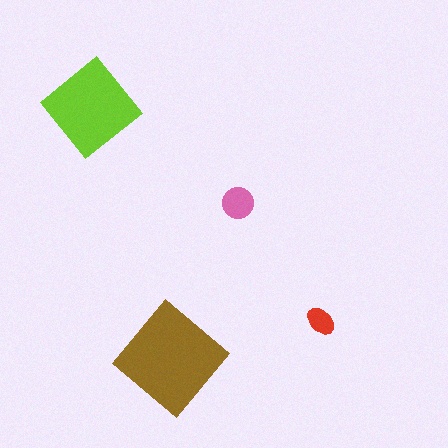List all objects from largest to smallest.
The brown diamond, the lime diamond, the pink circle, the red ellipse.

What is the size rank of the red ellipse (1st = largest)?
4th.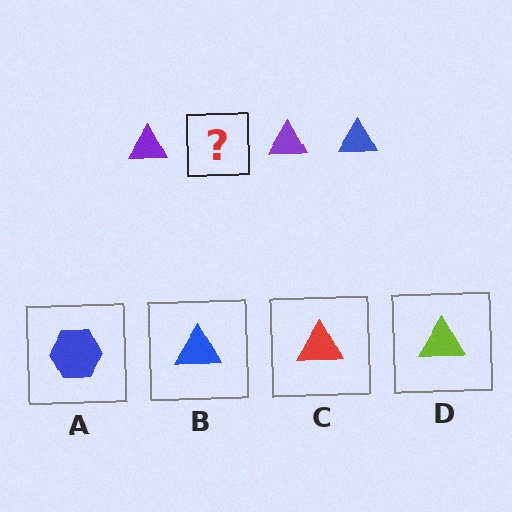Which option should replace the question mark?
Option B.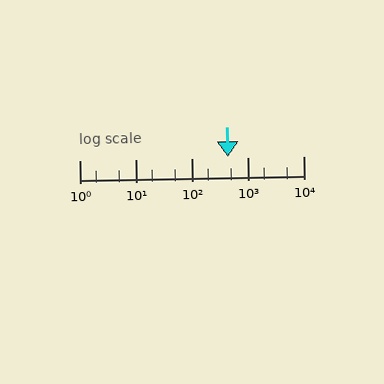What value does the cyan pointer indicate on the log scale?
The pointer indicates approximately 440.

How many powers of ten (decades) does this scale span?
The scale spans 4 decades, from 1 to 10000.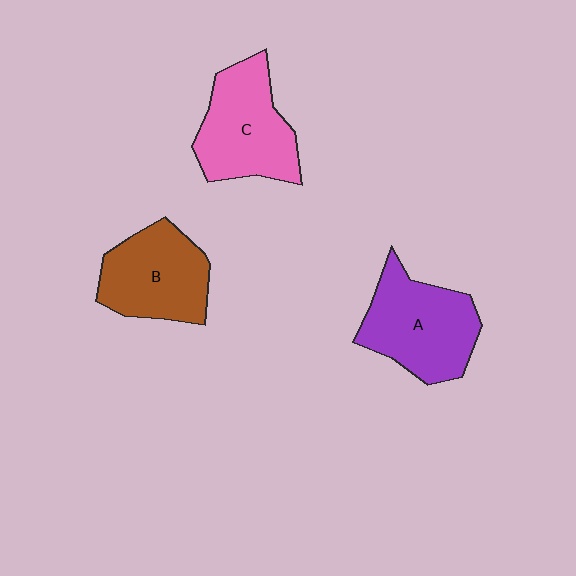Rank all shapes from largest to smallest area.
From largest to smallest: A (purple), C (pink), B (brown).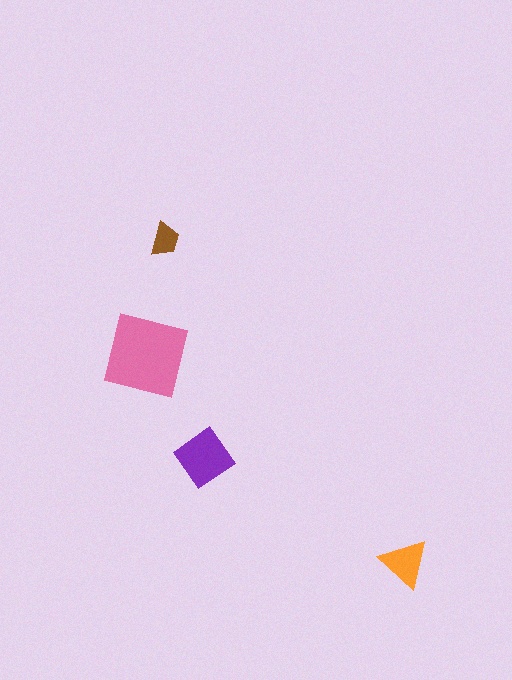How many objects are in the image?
There are 4 objects in the image.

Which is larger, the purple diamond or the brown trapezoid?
The purple diamond.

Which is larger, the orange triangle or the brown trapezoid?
The orange triangle.